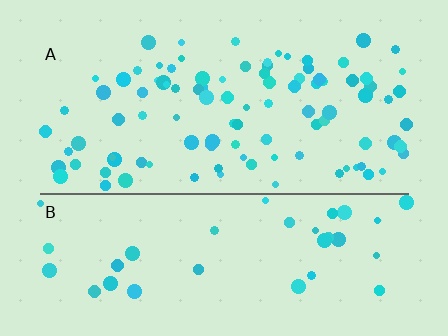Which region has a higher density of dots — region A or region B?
A (the top).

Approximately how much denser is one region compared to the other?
Approximately 2.6× — region A over region B.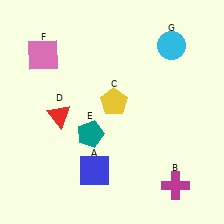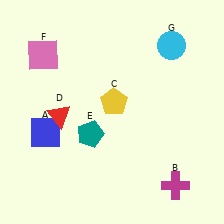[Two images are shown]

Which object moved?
The blue square (A) moved left.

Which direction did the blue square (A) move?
The blue square (A) moved left.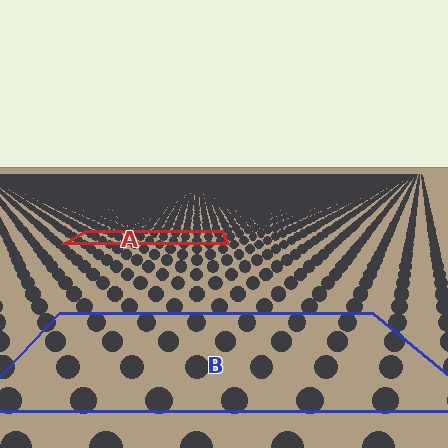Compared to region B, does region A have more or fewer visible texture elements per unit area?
Region A has more texture elements per unit area — they are packed more densely because it is farther away.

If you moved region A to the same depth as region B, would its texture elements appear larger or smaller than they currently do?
They would appear larger. At a closer depth, the same texture elements are projected at a bigger on-screen size.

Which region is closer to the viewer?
Region B is closer. The texture elements there are larger and more spread out.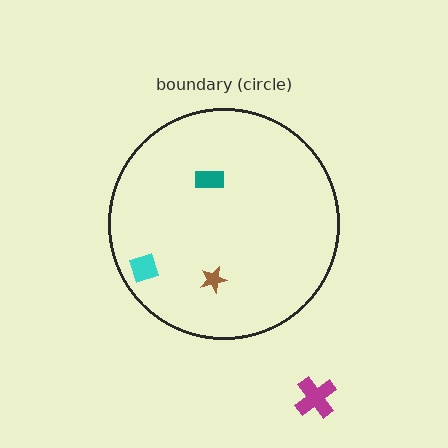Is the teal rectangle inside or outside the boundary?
Inside.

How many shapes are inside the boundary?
3 inside, 1 outside.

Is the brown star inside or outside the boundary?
Inside.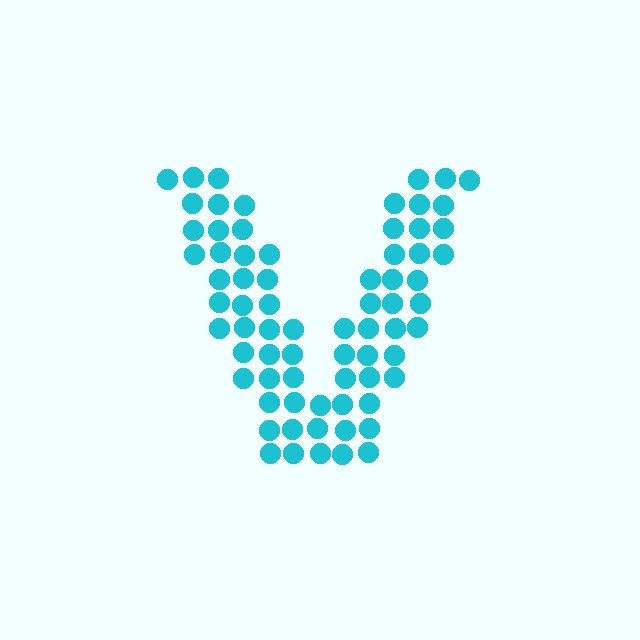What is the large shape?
The large shape is the letter V.